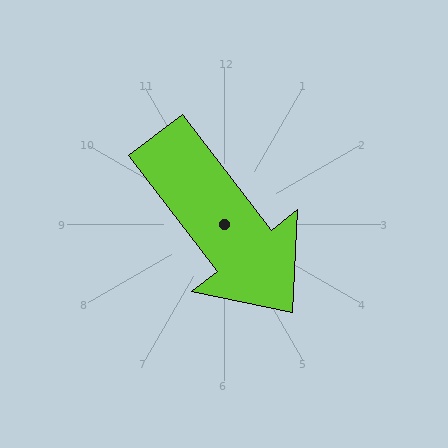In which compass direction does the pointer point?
Southeast.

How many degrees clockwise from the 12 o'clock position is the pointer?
Approximately 142 degrees.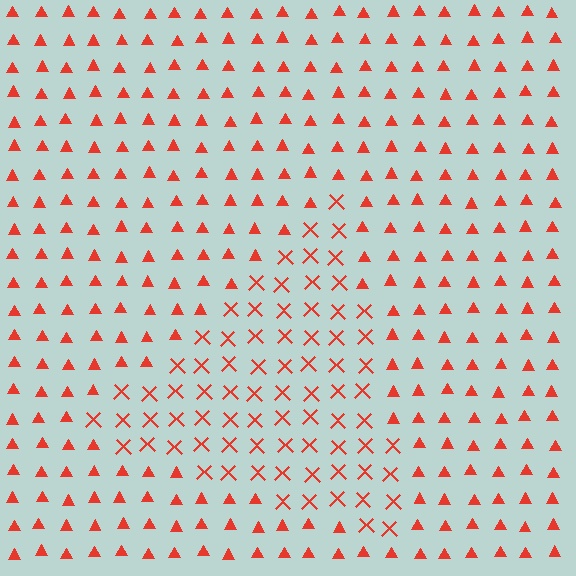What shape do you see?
I see a triangle.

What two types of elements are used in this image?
The image uses X marks inside the triangle region and triangles outside it.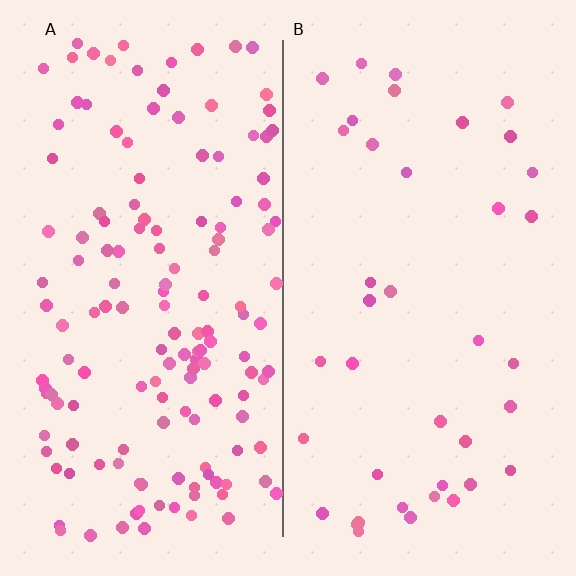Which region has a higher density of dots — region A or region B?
A (the left).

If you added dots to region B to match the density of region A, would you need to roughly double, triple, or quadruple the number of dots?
Approximately quadruple.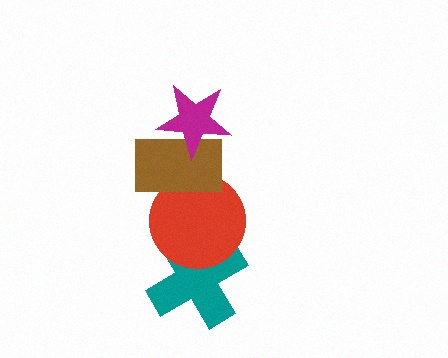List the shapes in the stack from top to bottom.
From top to bottom: the magenta star, the brown rectangle, the red circle, the teal cross.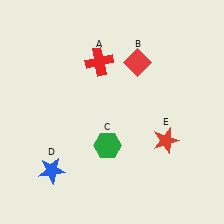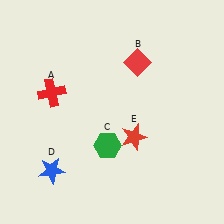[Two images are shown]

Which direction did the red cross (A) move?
The red cross (A) moved left.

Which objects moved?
The objects that moved are: the red cross (A), the red star (E).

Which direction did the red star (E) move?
The red star (E) moved left.